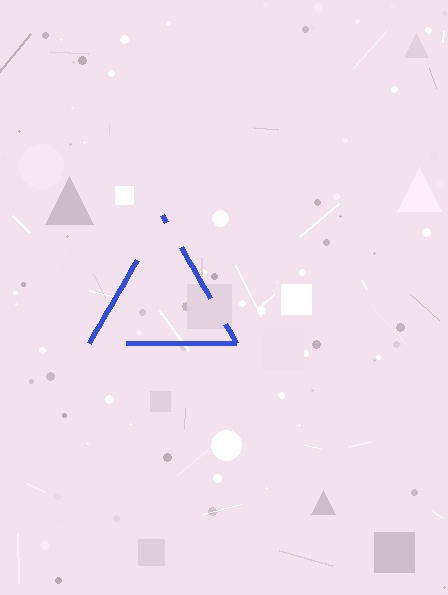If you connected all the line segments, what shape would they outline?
They would outline a triangle.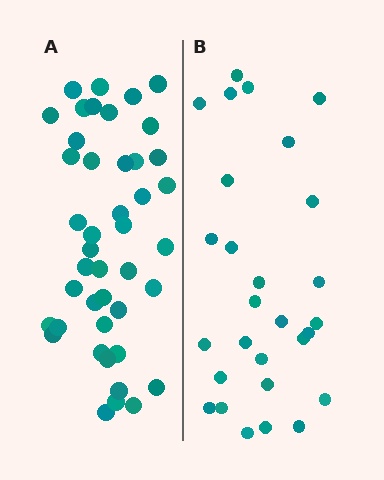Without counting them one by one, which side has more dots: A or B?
Region A (the left region) has more dots.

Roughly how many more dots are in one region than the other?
Region A has approximately 15 more dots than region B.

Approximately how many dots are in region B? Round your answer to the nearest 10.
About 30 dots. (The exact count is 28, which rounds to 30.)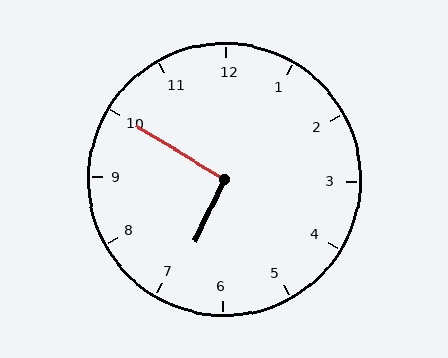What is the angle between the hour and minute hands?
Approximately 95 degrees.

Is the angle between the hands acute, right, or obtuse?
It is right.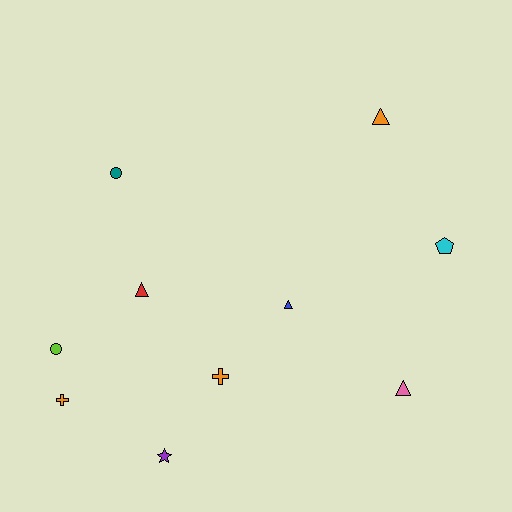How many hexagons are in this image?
There are no hexagons.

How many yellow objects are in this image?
There are no yellow objects.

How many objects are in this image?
There are 10 objects.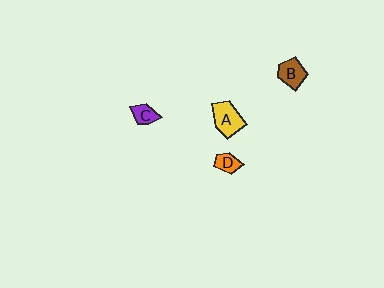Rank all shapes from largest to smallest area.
From largest to smallest: A (yellow), B (brown), C (purple), D (orange).